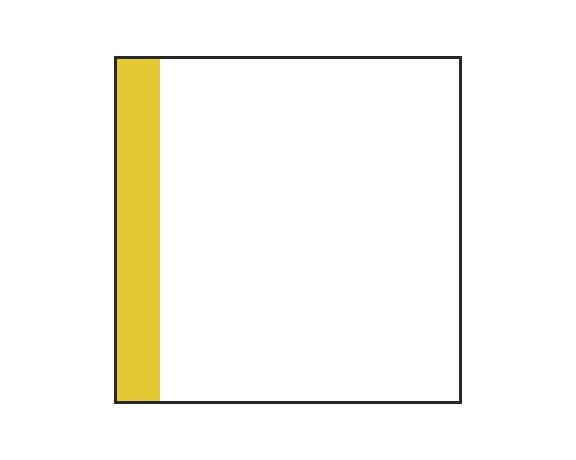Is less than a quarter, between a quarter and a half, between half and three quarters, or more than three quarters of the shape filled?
Less than a quarter.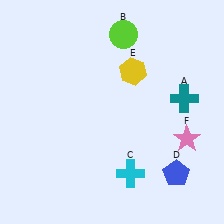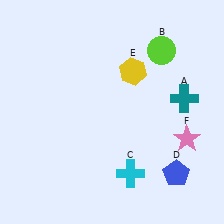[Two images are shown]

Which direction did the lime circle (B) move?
The lime circle (B) moved right.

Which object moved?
The lime circle (B) moved right.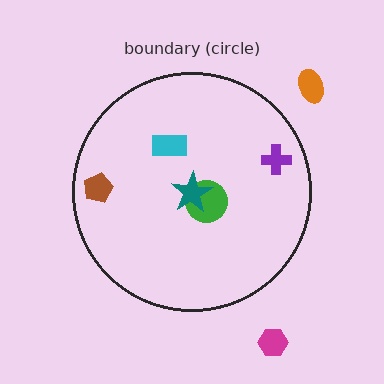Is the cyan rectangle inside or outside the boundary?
Inside.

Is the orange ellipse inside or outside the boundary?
Outside.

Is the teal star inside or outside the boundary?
Inside.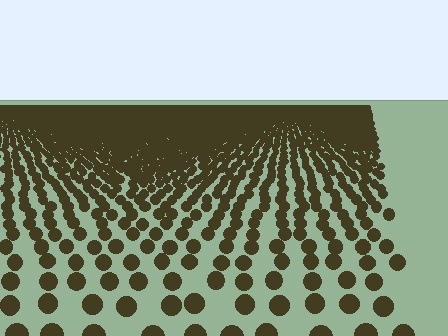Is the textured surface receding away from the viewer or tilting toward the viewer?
The surface is receding away from the viewer. Texture elements get smaller and denser toward the top.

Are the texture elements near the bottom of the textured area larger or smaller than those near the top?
Larger. Near the bottom, elements are closer to the viewer and appear at a bigger on-screen size.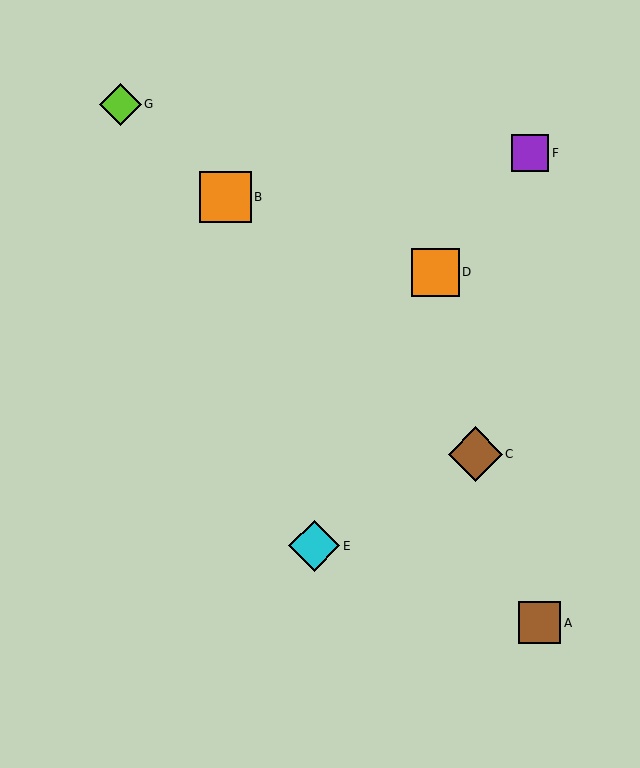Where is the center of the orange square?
The center of the orange square is at (436, 272).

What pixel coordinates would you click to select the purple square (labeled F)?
Click at (530, 153) to select the purple square F.